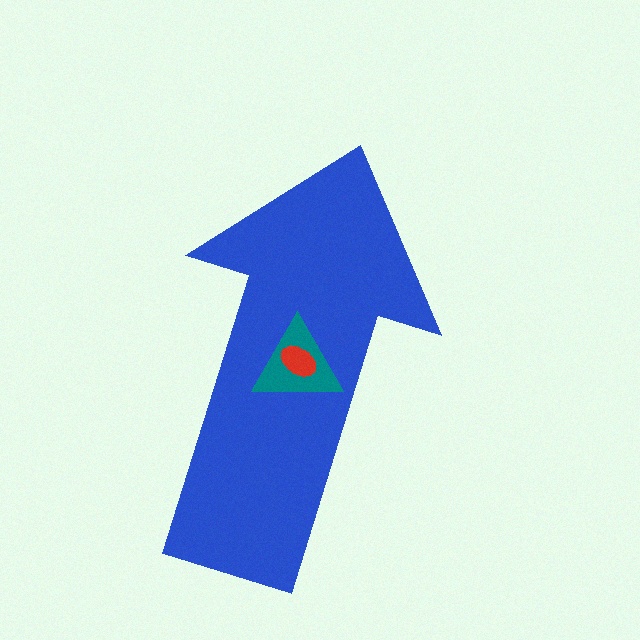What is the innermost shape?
The red ellipse.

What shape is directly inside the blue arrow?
The teal triangle.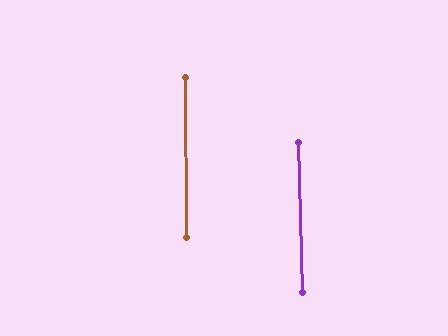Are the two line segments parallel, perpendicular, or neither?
Parallel — their directions differ by only 1.4°.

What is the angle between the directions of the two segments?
Approximately 1 degree.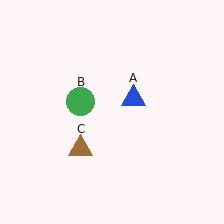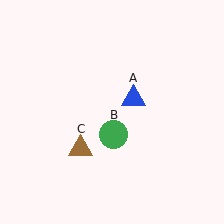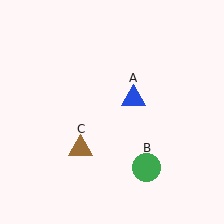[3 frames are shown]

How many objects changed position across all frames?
1 object changed position: green circle (object B).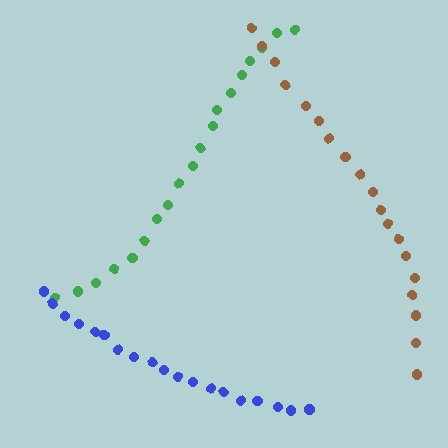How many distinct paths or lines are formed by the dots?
There are 3 distinct paths.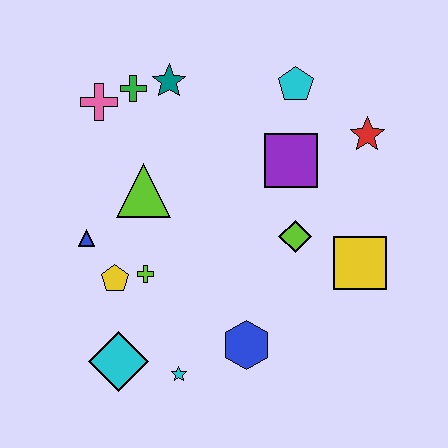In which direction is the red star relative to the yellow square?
The red star is above the yellow square.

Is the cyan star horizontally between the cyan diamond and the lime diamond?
Yes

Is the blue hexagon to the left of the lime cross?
No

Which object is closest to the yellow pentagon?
The lime cross is closest to the yellow pentagon.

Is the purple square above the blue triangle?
Yes